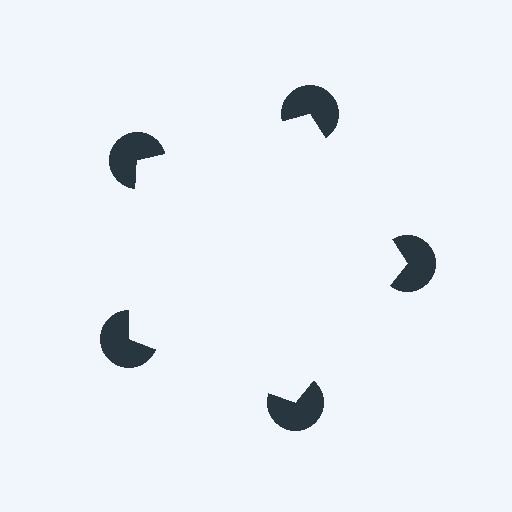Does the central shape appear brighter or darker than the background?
It typically appears slightly brighter than the background, even though no actual brightness change is drawn.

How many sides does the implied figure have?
5 sides.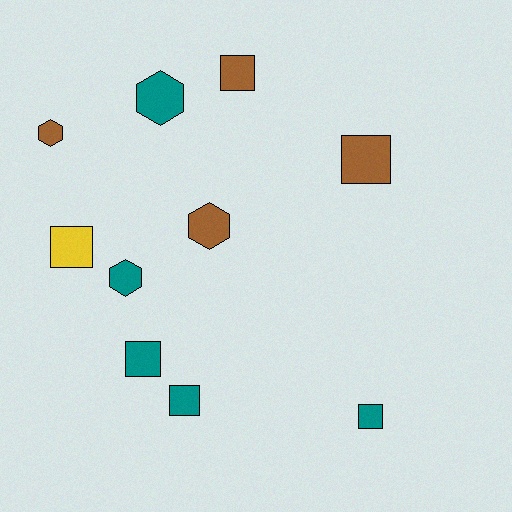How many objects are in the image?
There are 10 objects.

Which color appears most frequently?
Teal, with 5 objects.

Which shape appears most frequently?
Square, with 6 objects.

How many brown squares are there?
There are 2 brown squares.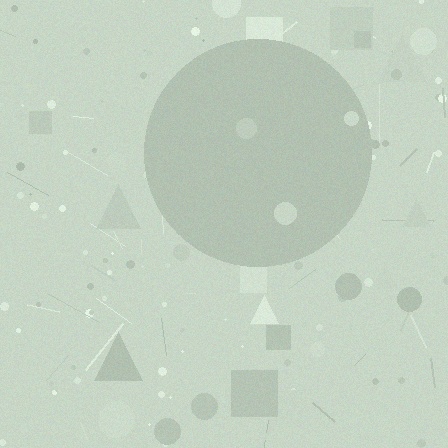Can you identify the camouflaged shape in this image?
The camouflaged shape is a circle.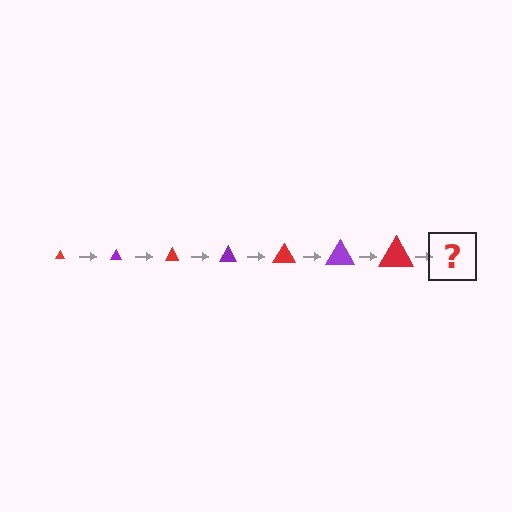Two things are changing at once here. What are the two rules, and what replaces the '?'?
The two rules are that the triangle grows larger each step and the color cycles through red and purple. The '?' should be a purple triangle, larger than the previous one.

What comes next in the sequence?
The next element should be a purple triangle, larger than the previous one.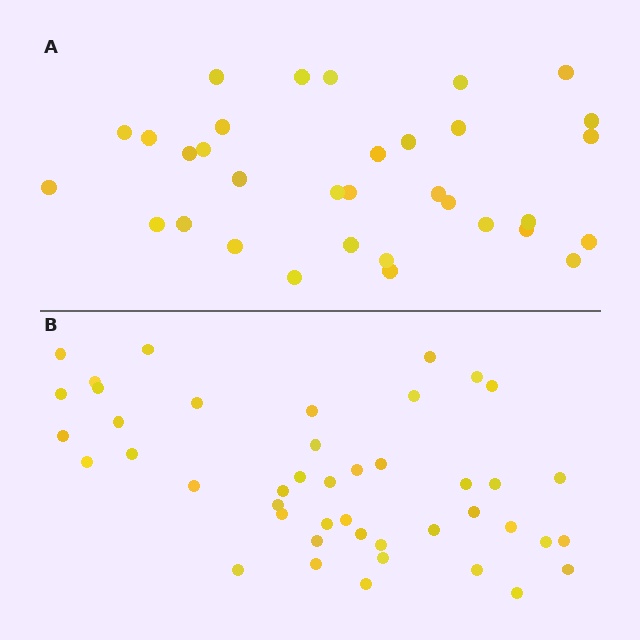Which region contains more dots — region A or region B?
Region B (the bottom region) has more dots.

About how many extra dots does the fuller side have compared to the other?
Region B has roughly 12 or so more dots than region A.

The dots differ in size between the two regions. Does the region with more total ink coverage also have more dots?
No. Region A has more total ink coverage because its dots are larger, but region B actually contains more individual dots. Total area can be misleading — the number of items is what matters here.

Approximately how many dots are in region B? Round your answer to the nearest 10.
About 40 dots. (The exact count is 44, which rounds to 40.)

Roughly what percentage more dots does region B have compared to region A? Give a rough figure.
About 35% more.